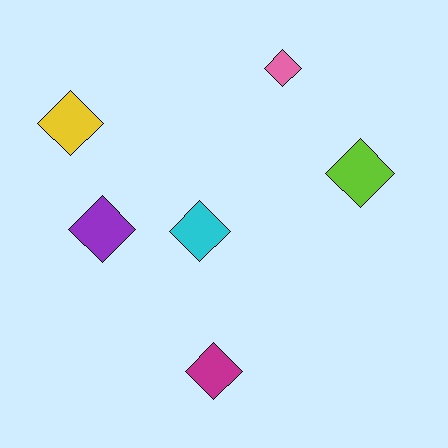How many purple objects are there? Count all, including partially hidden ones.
There is 1 purple object.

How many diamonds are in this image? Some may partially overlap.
There are 6 diamonds.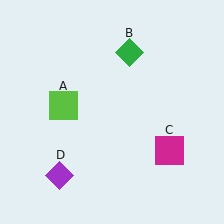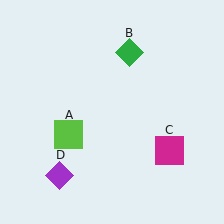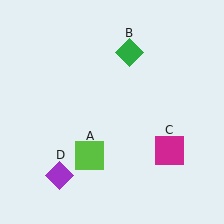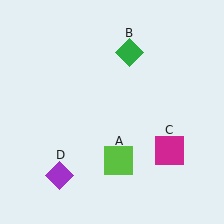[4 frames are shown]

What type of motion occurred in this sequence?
The lime square (object A) rotated counterclockwise around the center of the scene.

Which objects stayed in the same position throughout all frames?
Green diamond (object B) and magenta square (object C) and purple diamond (object D) remained stationary.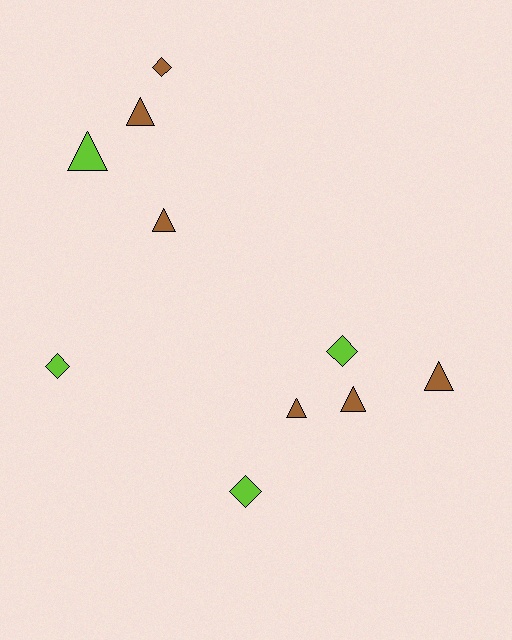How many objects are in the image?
There are 10 objects.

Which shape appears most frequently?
Triangle, with 6 objects.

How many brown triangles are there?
There are 5 brown triangles.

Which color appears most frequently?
Brown, with 6 objects.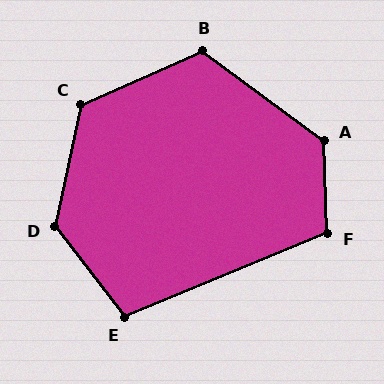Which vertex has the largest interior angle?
D, at approximately 130 degrees.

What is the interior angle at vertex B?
Approximately 120 degrees (obtuse).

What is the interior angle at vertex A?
Approximately 129 degrees (obtuse).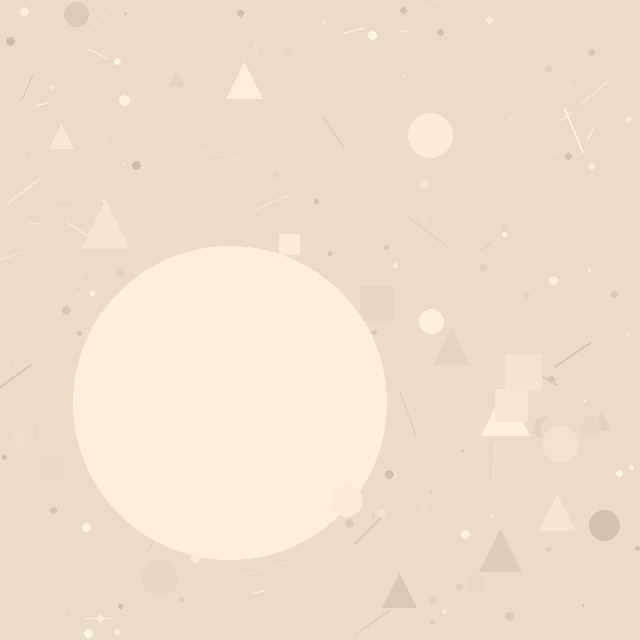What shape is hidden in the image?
A circle is hidden in the image.